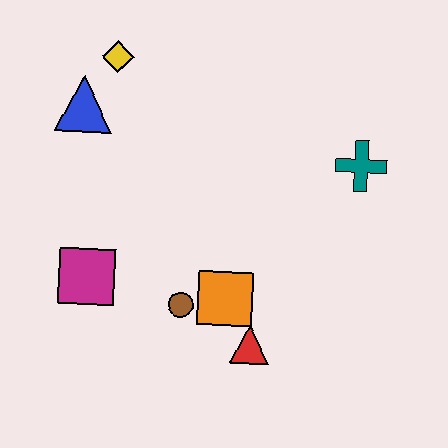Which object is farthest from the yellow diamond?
The red triangle is farthest from the yellow diamond.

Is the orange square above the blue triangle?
No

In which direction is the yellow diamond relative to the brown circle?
The yellow diamond is above the brown circle.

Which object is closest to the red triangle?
The orange square is closest to the red triangle.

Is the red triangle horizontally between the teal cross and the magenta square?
Yes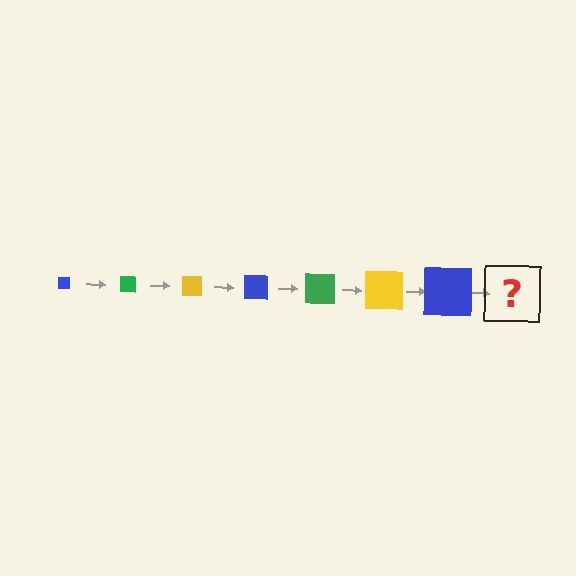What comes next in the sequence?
The next element should be a green square, larger than the previous one.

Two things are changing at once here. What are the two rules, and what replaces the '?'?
The two rules are that the square grows larger each step and the color cycles through blue, green, and yellow. The '?' should be a green square, larger than the previous one.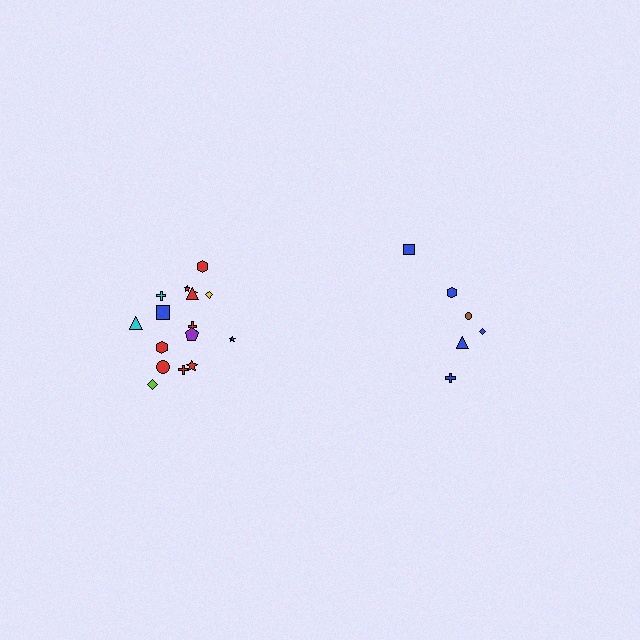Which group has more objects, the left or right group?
The left group.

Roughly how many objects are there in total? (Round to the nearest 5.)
Roughly 25 objects in total.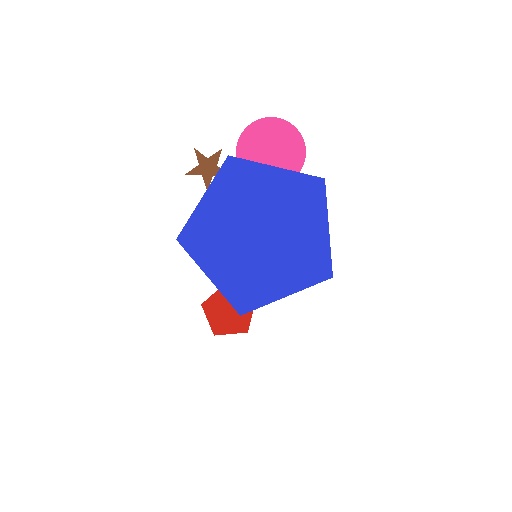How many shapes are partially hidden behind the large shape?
4 shapes are partially hidden.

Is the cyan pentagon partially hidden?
Yes, the cyan pentagon is partially hidden behind the blue pentagon.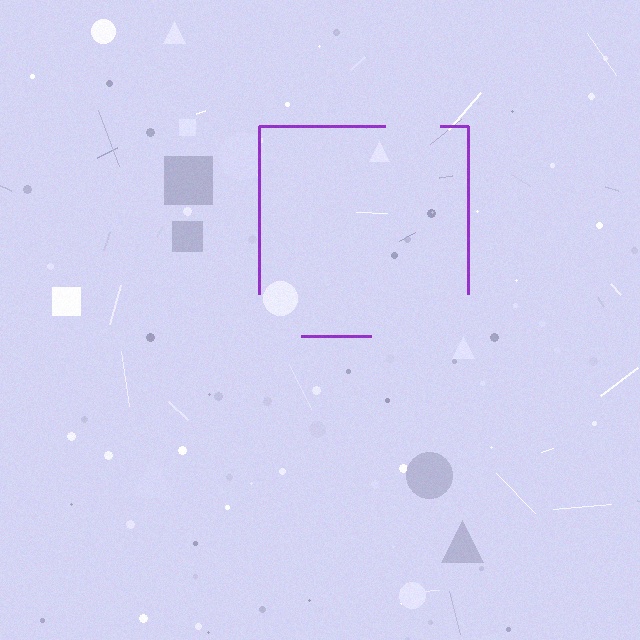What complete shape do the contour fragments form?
The contour fragments form a square.